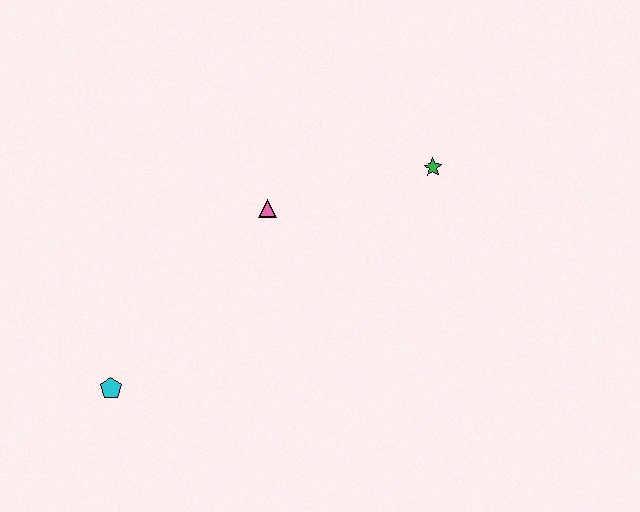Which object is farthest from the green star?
The cyan pentagon is farthest from the green star.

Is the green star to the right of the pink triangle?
Yes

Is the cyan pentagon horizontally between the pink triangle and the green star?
No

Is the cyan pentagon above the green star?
No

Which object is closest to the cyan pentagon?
The pink triangle is closest to the cyan pentagon.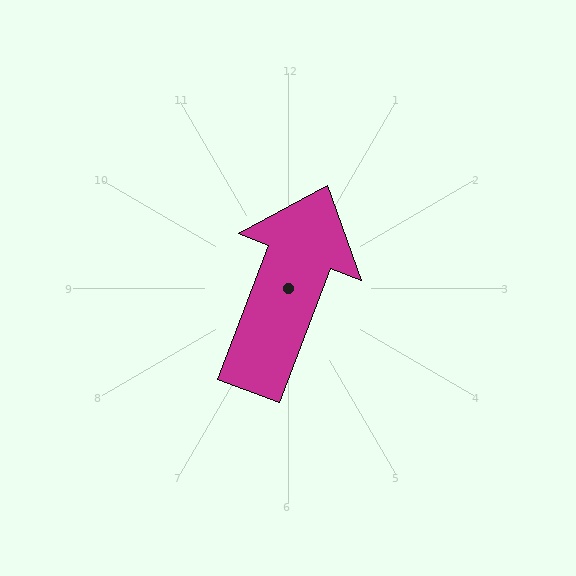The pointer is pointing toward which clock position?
Roughly 1 o'clock.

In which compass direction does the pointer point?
North.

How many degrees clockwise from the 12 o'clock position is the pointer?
Approximately 21 degrees.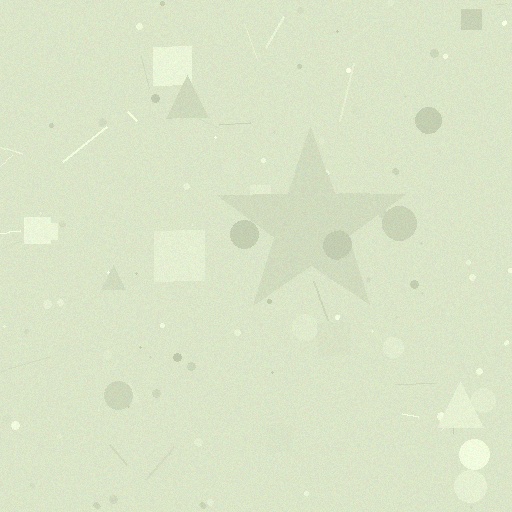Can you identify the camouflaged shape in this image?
The camouflaged shape is a star.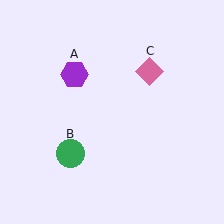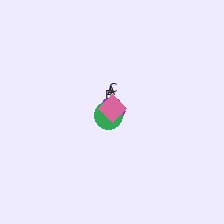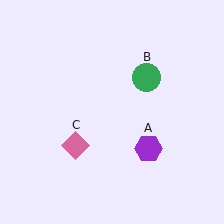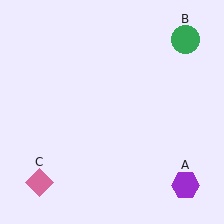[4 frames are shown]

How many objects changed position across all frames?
3 objects changed position: purple hexagon (object A), green circle (object B), pink diamond (object C).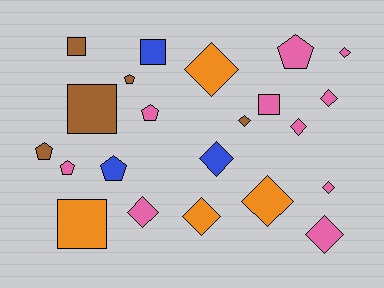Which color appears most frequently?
Pink, with 10 objects.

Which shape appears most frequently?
Diamond, with 11 objects.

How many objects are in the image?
There are 22 objects.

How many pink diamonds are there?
There are 6 pink diamonds.